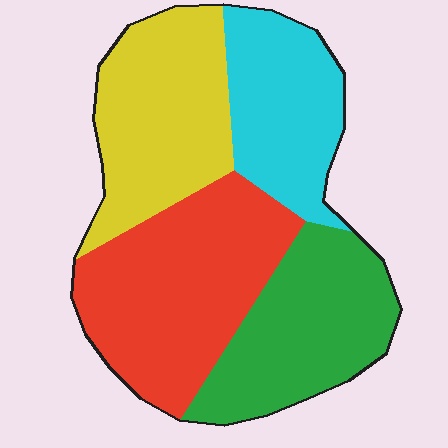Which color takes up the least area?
Cyan, at roughly 20%.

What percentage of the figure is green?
Green takes up less than a quarter of the figure.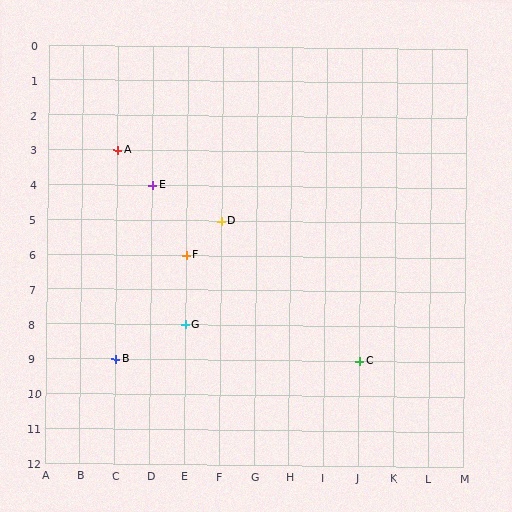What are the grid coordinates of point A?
Point A is at grid coordinates (C, 3).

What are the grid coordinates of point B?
Point B is at grid coordinates (C, 9).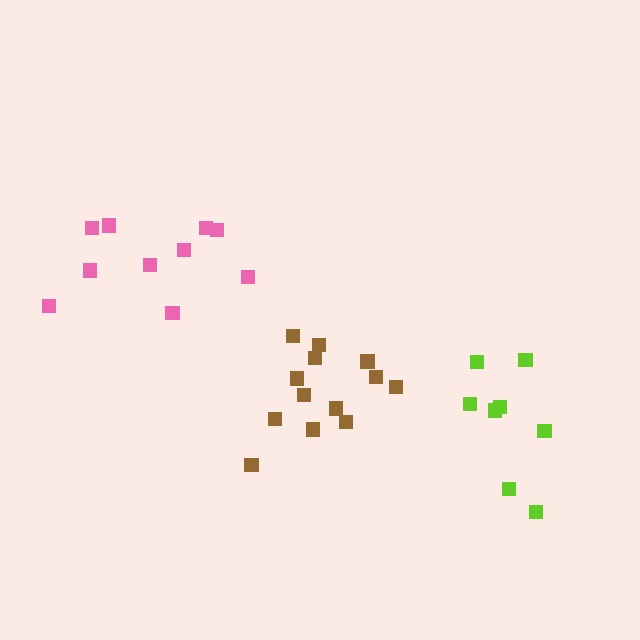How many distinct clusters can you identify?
There are 3 distinct clusters.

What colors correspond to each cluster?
The clusters are colored: brown, pink, lime.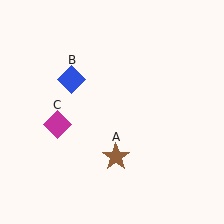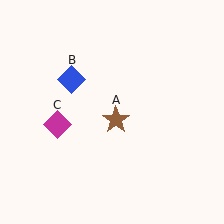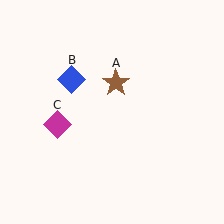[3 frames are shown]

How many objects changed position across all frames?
1 object changed position: brown star (object A).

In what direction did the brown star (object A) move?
The brown star (object A) moved up.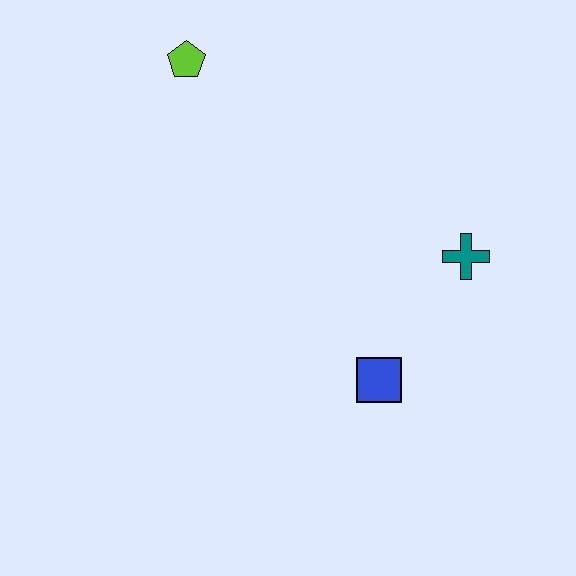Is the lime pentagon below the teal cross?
No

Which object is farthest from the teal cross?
The lime pentagon is farthest from the teal cross.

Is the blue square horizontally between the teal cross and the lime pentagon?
Yes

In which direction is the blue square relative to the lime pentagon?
The blue square is below the lime pentagon.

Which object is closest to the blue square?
The teal cross is closest to the blue square.